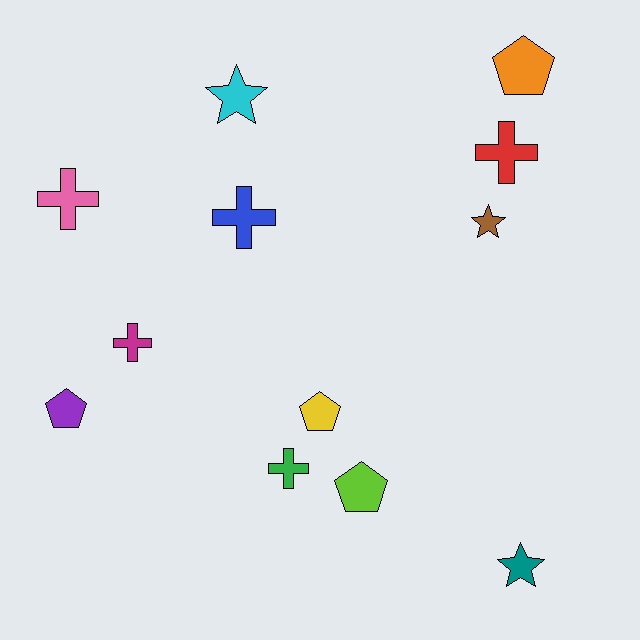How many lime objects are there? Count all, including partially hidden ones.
There is 1 lime object.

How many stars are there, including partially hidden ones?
There are 3 stars.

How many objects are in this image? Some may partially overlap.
There are 12 objects.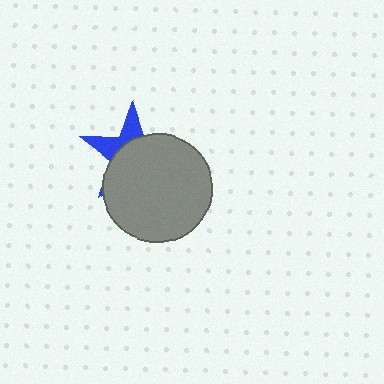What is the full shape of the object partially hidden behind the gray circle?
The partially hidden object is a blue star.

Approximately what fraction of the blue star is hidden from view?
Roughly 69% of the blue star is hidden behind the gray circle.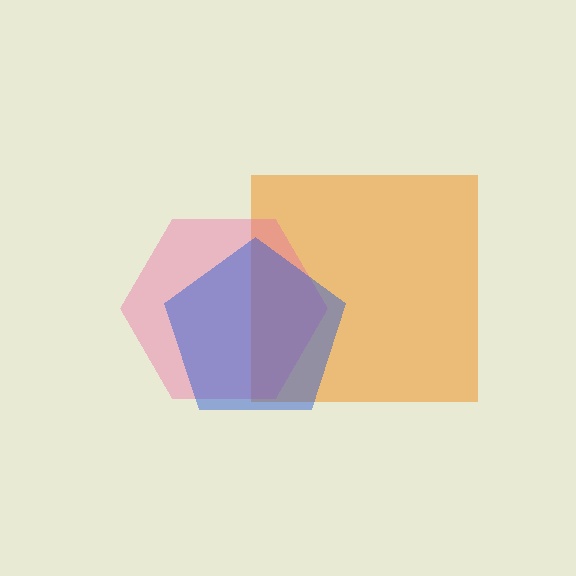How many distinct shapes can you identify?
There are 3 distinct shapes: an orange square, a pink hexagon, a blue pentagon.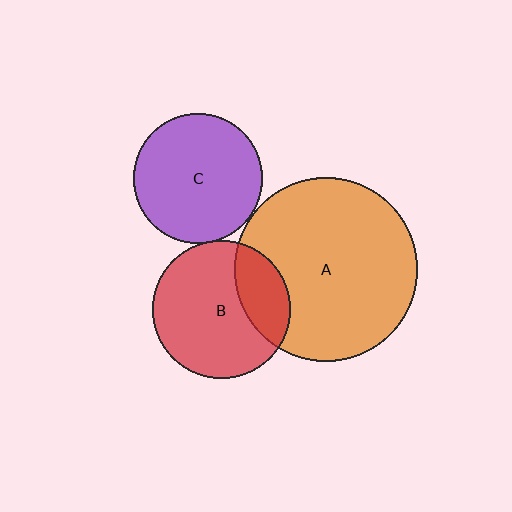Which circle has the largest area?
Circle A (orange).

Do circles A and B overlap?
Yes.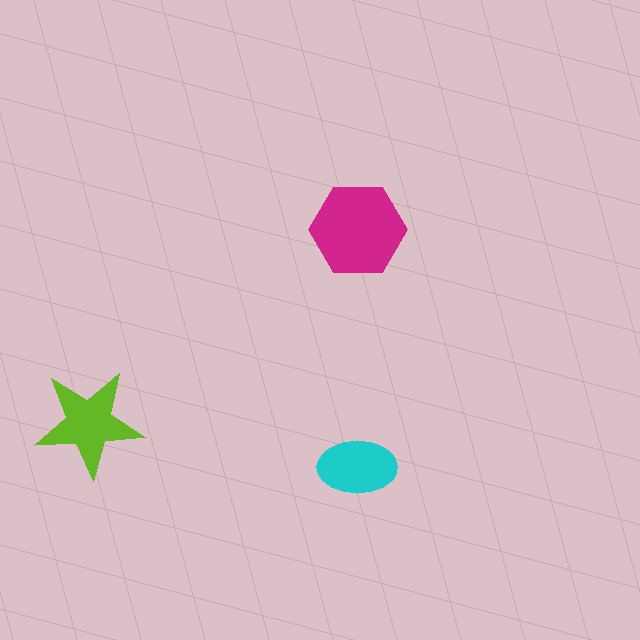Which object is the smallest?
The cyan ellipse.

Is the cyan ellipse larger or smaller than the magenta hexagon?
Smaller.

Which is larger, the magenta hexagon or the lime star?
The magenta hexagon.